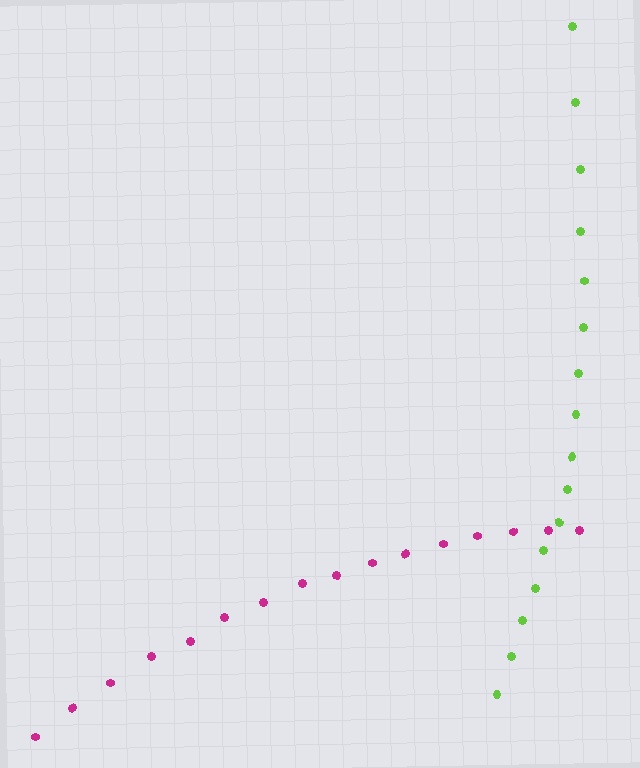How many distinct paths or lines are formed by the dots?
There are 2 distinct paths.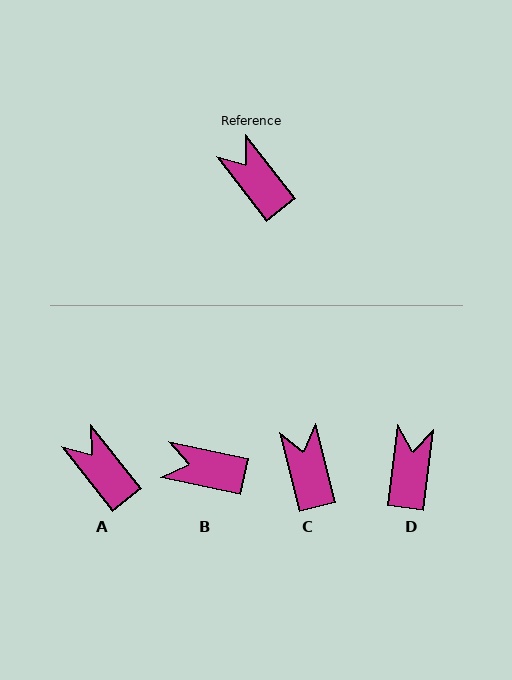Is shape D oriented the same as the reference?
No, it is off by about 45 degrees.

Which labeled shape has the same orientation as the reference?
A.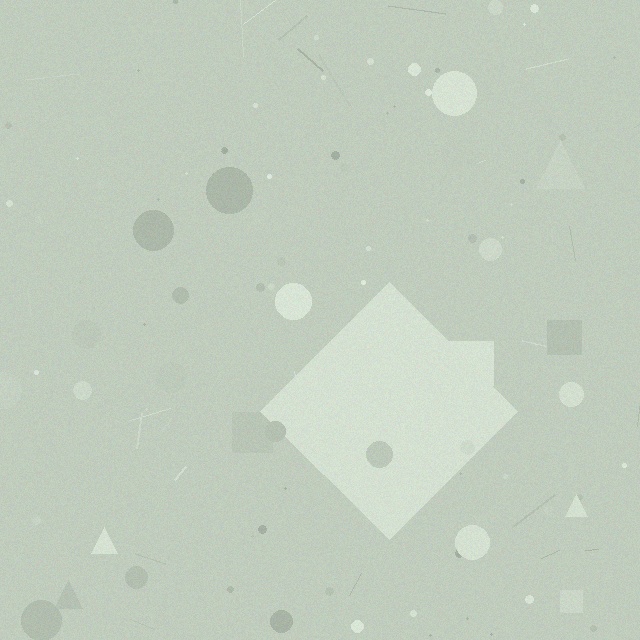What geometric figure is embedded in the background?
A diamond is embedded in the background.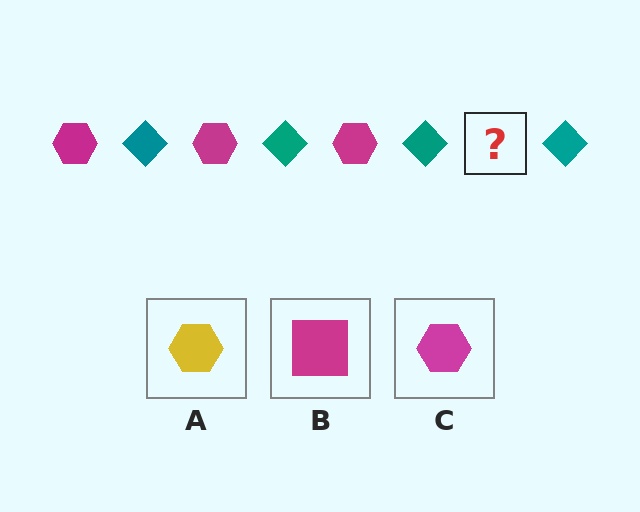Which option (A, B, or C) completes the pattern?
C.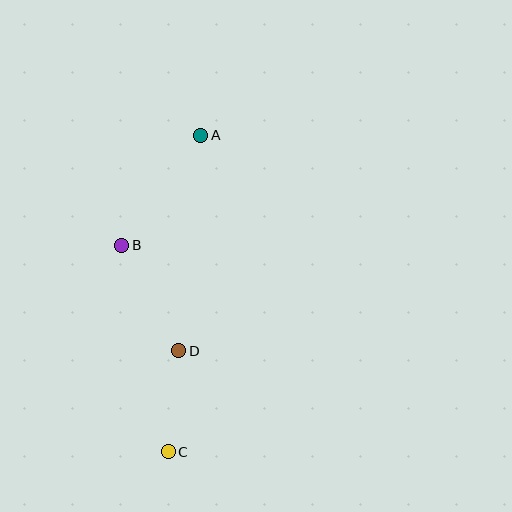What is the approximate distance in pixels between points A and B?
The distance between A and B is approximately 135 pixels.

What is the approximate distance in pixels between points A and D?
The distance between A and D is approximately 217 pixels.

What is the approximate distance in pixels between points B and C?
The distance between B and C is approximately 211 pixels.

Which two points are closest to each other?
Points C and D are closest to each other.